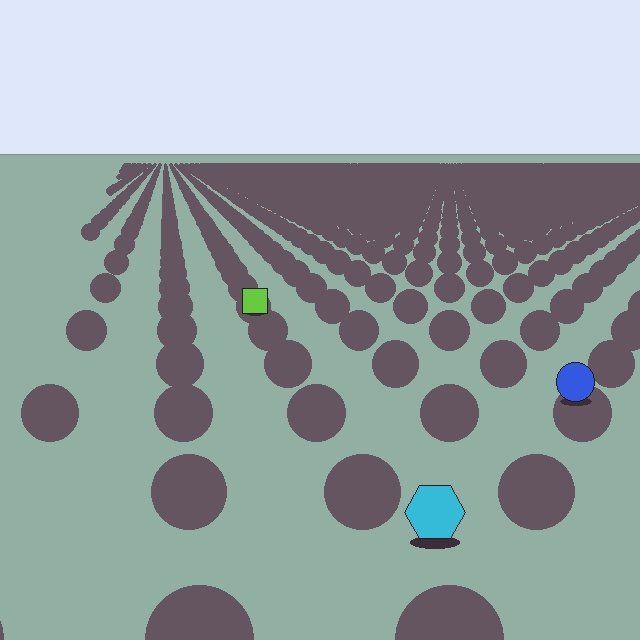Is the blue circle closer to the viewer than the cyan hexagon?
No. The cyan hexagon is closer — you can tell from the texture gradient: the ground texture is coarser near it.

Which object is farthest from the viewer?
The lime square is farthest from the viewer. It appears smaller and the ground texture around it is denser.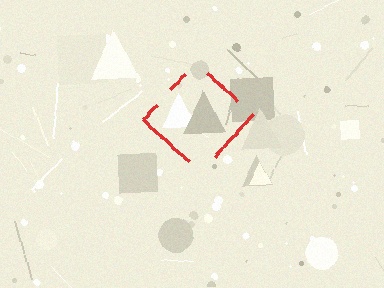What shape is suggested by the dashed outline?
The dashed outline suggests a diamond.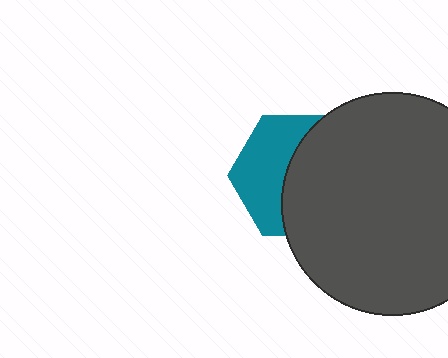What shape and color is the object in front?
The object in front is a dark gray circle.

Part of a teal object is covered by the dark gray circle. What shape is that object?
It is a hexagon.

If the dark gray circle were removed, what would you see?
You would see the complete teal hexagon.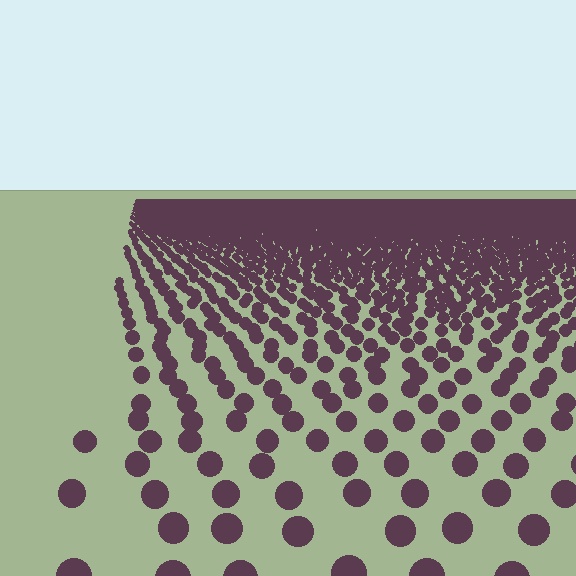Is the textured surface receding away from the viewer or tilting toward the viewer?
The surface is receding away from the viewer. Texture elements get smaller and denser toward the top.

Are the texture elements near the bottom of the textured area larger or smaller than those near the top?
Larger. Near the bottom, elements are closer to the viewer and appear at a bigger on-screen size.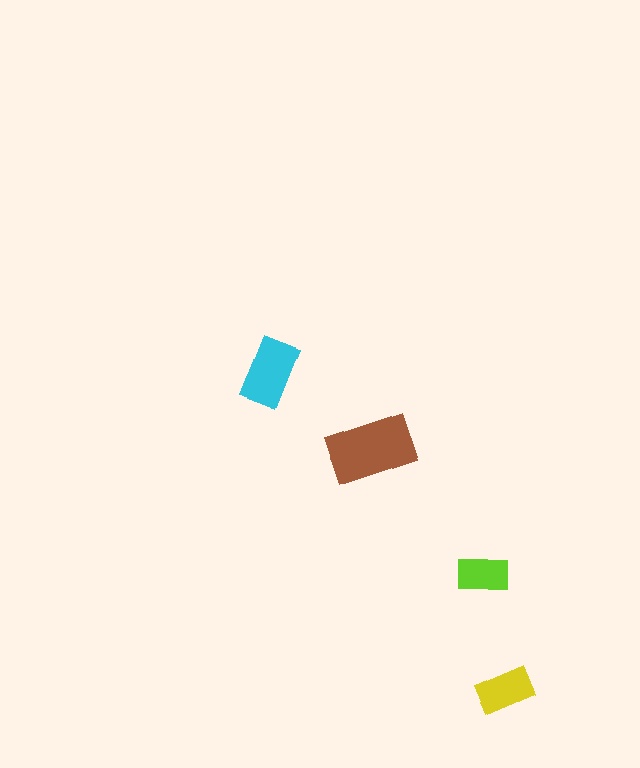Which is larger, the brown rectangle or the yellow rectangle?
The brown one.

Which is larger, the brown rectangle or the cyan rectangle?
The brown one.